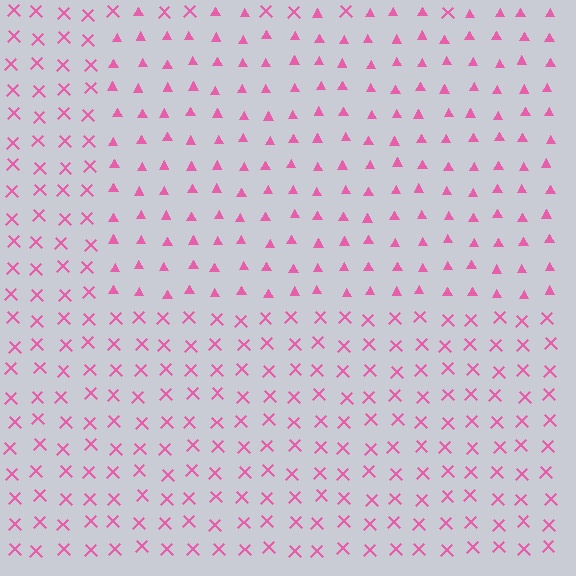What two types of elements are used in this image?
The image uses triangles inside the rectangle region and X marks outside it.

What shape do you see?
I see a rectangle.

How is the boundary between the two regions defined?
The boundary is defined by a change in element shape: triangles inside vs. X marks outside. All elements share the same color and spacing.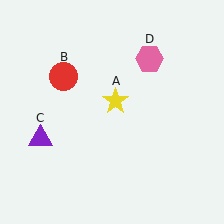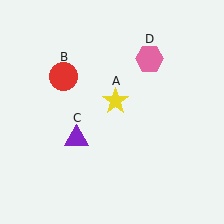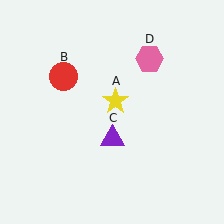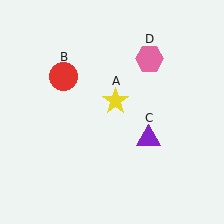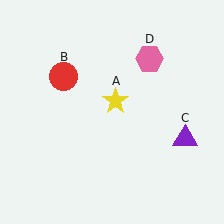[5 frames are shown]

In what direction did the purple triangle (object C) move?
The purple triangle (object C) moved right.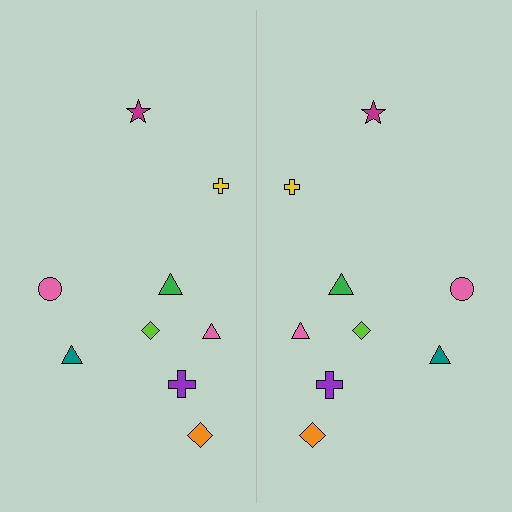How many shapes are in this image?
There are 18 shapes in this image.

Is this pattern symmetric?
Yes, this pattern has bilateral (reflection) symmetry.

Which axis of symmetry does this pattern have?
The pattern has a vertical axis of symmetry running through the center of the image.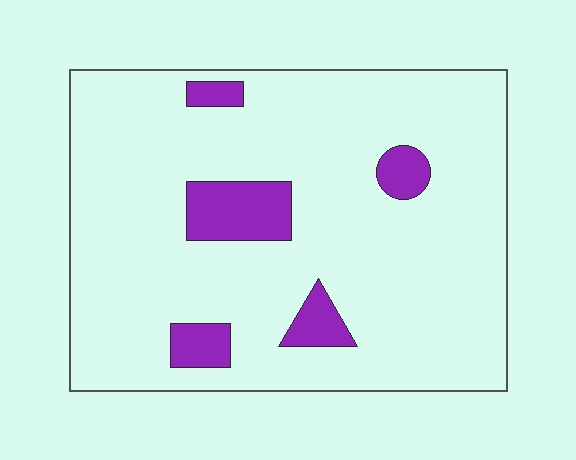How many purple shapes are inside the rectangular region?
5.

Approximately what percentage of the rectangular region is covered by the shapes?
Approximately 10%.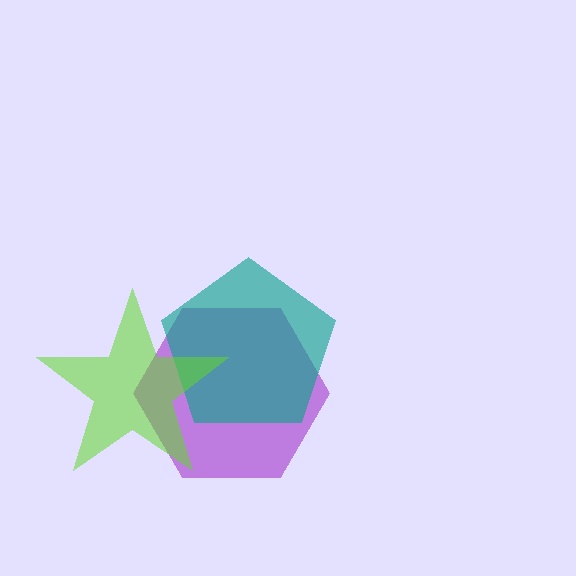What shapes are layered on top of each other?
The layered shapes are: a purple hexagon, a teal pentagon, a lime star.